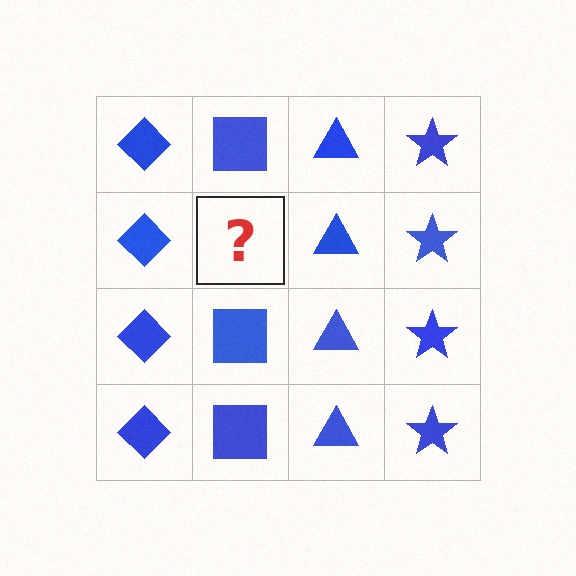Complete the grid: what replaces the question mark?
The question mark should be replaced with a blue square.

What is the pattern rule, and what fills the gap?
The rule is that each column has a consistent shape. The gap should be filled with a blue square.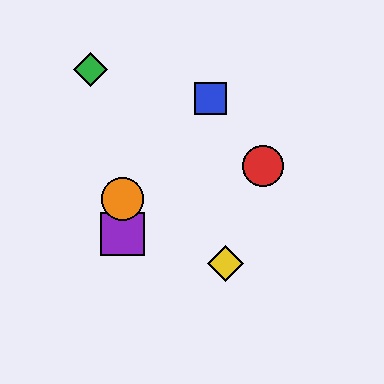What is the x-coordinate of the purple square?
The purple square is at x≈123.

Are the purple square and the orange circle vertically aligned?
Yes, both are at x≈123.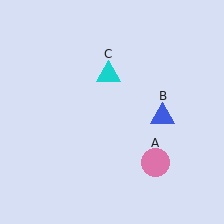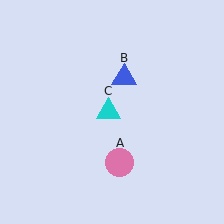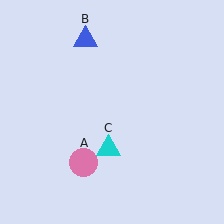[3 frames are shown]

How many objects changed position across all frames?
3 objects changed position: pink circle (object A), blue triangle (object B), cyan triangle (object C).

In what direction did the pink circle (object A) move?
The pink circle (object A) moved left.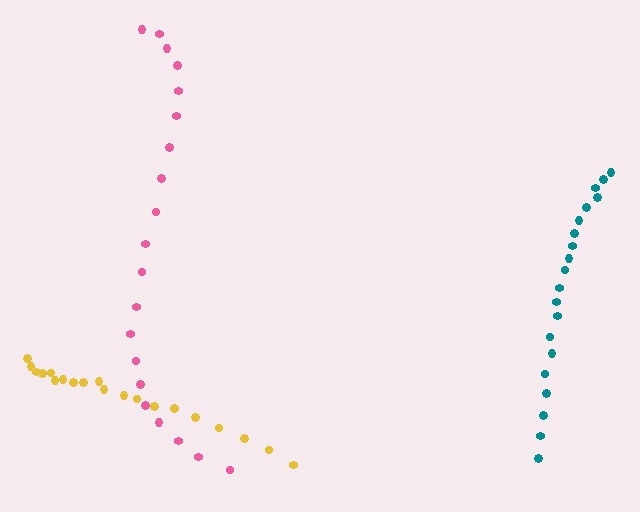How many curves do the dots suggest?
There are 3 distinct paths.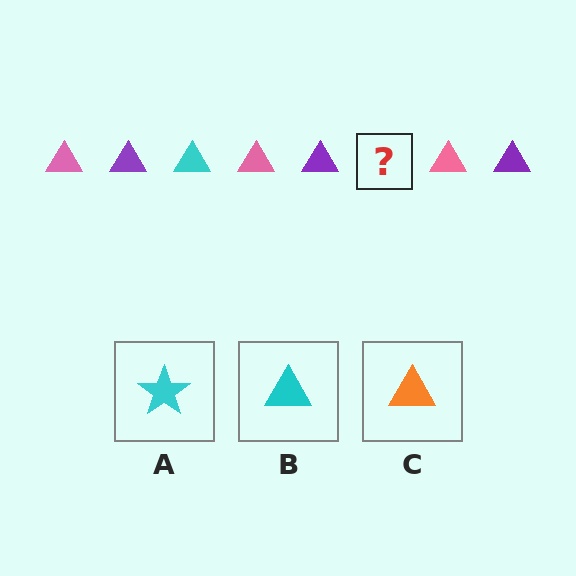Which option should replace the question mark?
Option B.